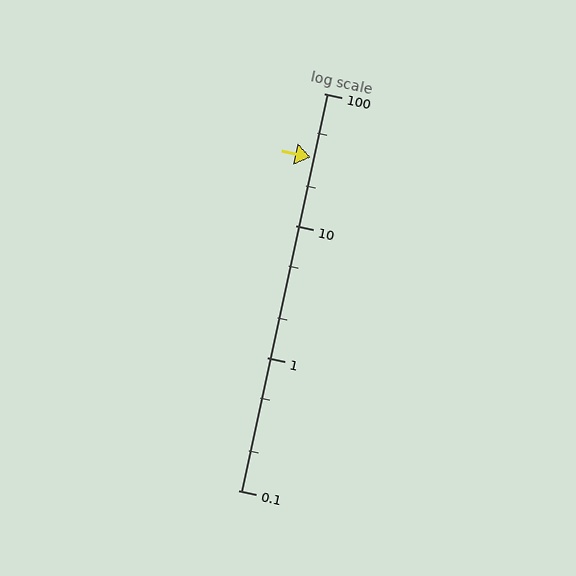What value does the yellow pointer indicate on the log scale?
The pointer indicates approximately 33.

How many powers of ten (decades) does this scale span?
The scale spans 3 decades, from 0.1 to 100.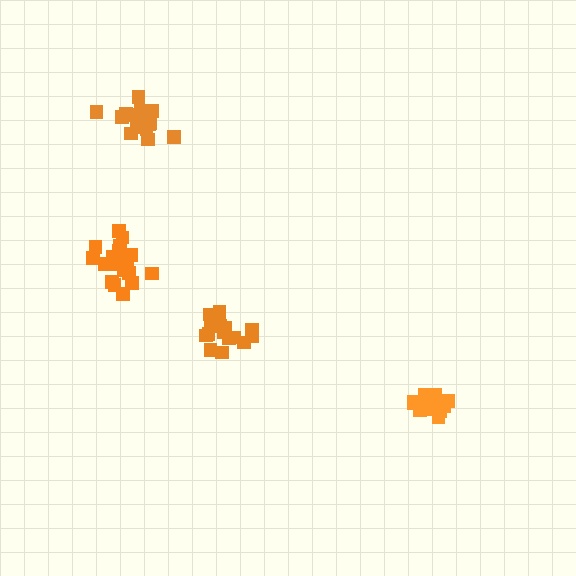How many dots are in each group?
Group 1: 15 dots, Group 2: 19 dots, Group 3: 17 dots, Group 4: 15 dots (66 total).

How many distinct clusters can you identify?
There are 4 distinct clusters.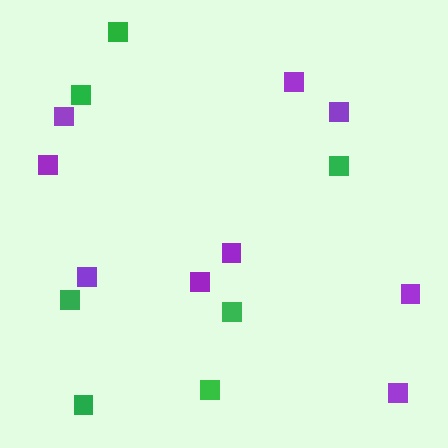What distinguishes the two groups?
There are 2 groups: one group of purple squares (9) and one group of green squares (7).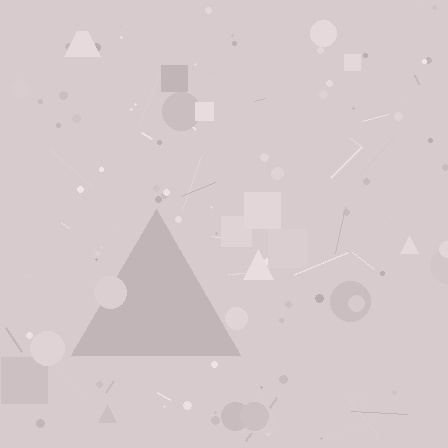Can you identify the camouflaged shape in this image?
The camouflaged shape is a triangle.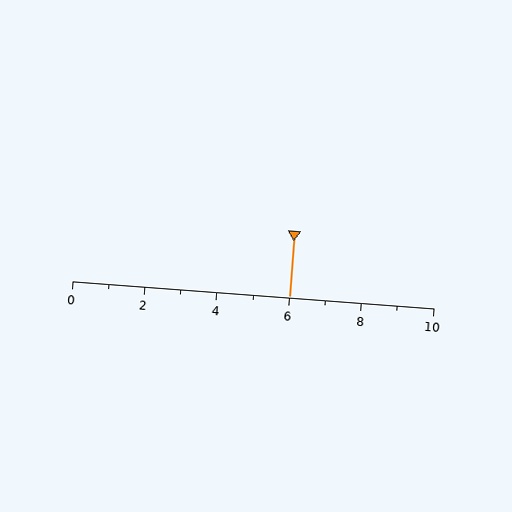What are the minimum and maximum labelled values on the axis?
The axis runs from 0 to 10.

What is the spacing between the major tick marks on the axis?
The major ticks are spaced 2 apart.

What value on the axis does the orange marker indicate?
The marker indicates approximately 6.